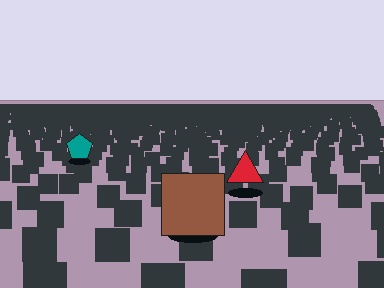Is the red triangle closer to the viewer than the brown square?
No. The brown square is closer — you can tell from the texture gradient: the ground texture is coarser near it.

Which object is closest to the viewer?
The brown square is closest. The texture marks near it are larger and more spread out.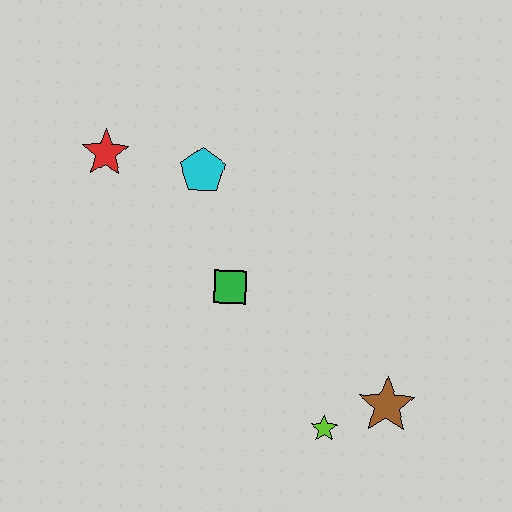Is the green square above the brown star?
Yes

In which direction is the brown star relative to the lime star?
The brown star is to the right of the lime star.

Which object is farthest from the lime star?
The red star is farthest from the lime star.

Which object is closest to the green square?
The cyan pentagon is closest to the green square.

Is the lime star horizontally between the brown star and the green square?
Yes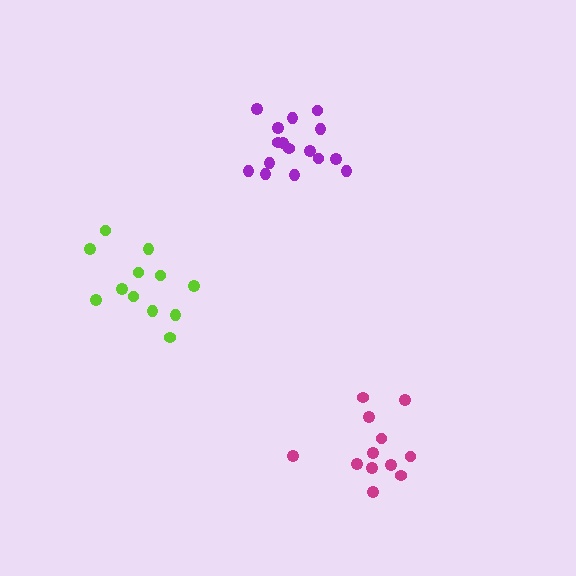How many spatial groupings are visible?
There are 3 spatial groupings.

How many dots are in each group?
Group 1: 12 dots, Group 2: 12 dots, Group 3: 16 dots (40 total).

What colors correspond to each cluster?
The clusters are colored: lime, magenta, purple.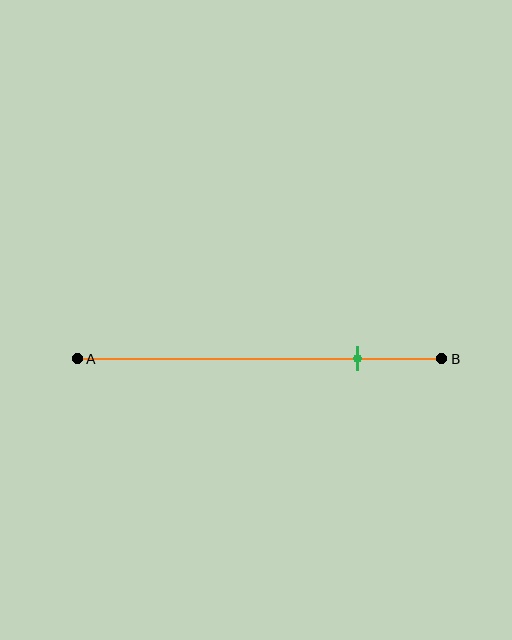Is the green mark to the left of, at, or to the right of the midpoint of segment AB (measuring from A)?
The green mark is to the right of the midpoint of segment AB.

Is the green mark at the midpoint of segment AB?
No, the mark is at about 75% from A, not at the 50% midpoint.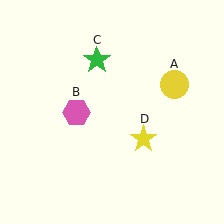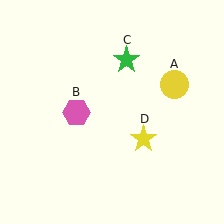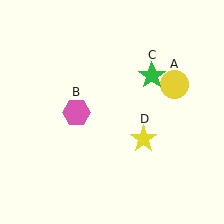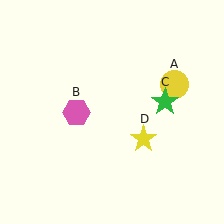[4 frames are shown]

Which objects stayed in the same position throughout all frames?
Yellow circle (object A) and pink hexagon (object B) and yellow star (object D) remained stationary.